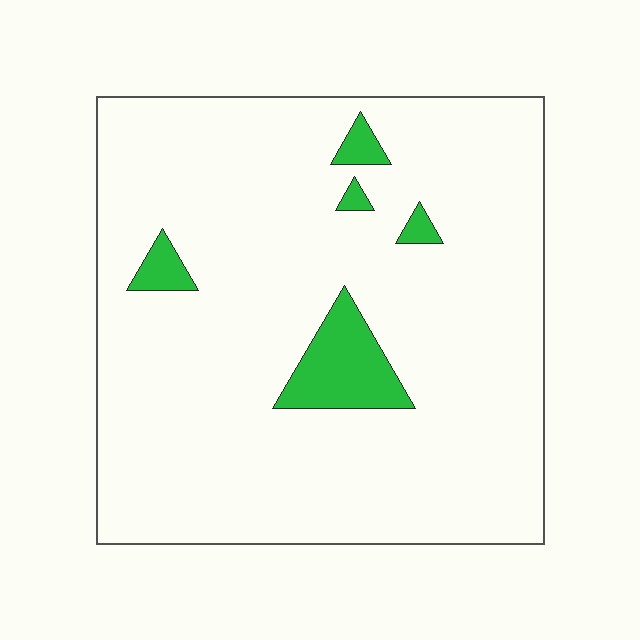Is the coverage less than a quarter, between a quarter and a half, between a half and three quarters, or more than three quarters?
Less than a quarter.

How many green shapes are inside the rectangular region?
5.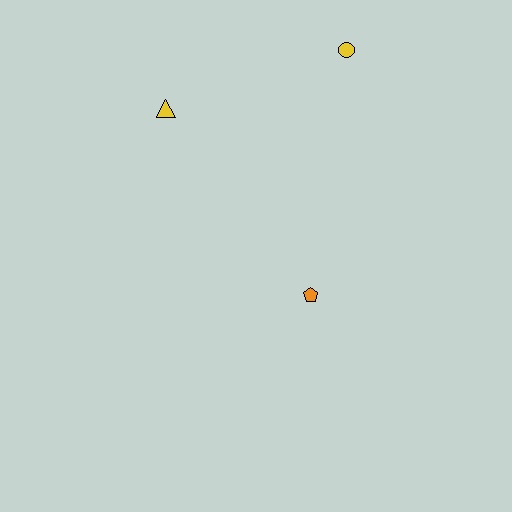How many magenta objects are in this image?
There are no magenta objects.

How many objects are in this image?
There are 3 objects.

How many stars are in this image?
There are no stars.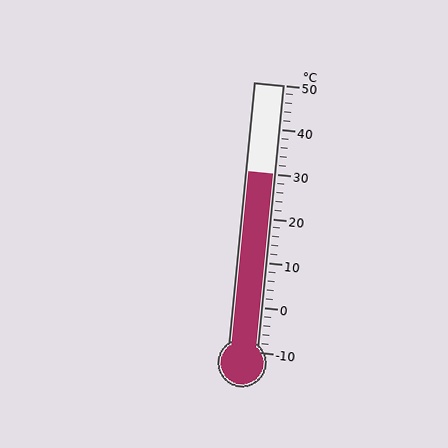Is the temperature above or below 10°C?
The temperature is above 10°C.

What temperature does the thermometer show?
The thermometer shows approximately 30°C.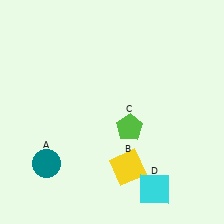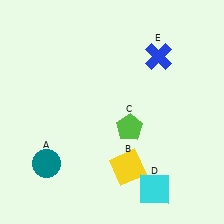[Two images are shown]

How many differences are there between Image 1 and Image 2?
There is 1 difference between the two images.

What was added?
A blue cross (E) was added in Image 2.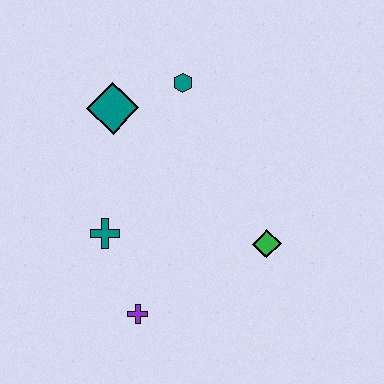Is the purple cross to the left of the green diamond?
Yes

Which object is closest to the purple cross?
The teal cross is closest to the purple cross.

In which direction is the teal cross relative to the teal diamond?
The teal cross is below the teal diamond.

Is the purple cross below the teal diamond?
Yes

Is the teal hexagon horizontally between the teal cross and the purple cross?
No